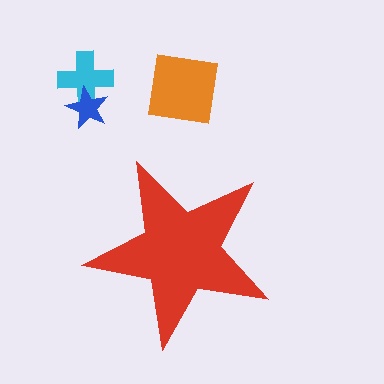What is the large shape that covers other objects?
A red star.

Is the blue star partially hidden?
No, the blue star is fully visible.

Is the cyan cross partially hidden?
No, the cyan cross is fully visible.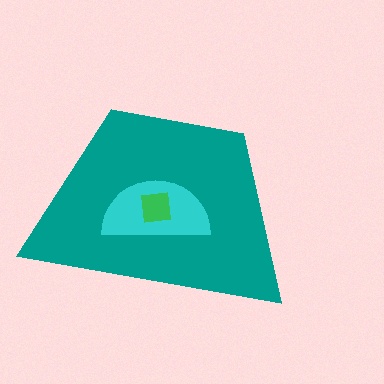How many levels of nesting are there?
3.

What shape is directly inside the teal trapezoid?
The cyan semicircle.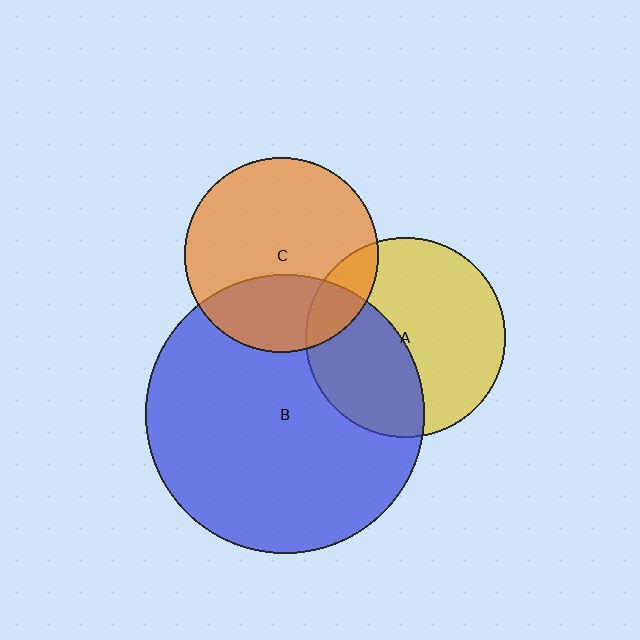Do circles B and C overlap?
Yes.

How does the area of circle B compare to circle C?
Approximately 2.1 times.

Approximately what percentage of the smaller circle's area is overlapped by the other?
Approximately 30%.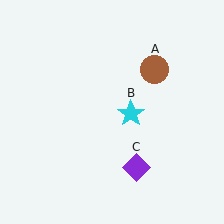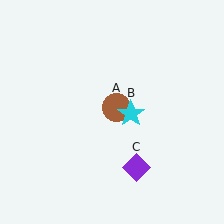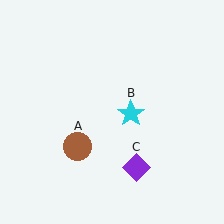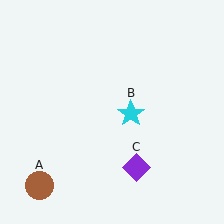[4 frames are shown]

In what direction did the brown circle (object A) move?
The brown circle (object A) moved down and to the left.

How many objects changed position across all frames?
1 object changed position: brown circle (object A).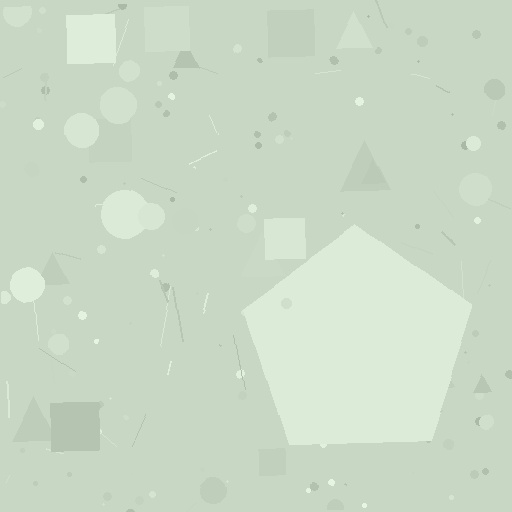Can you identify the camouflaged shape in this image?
The camouflaged shape is a pentagon.